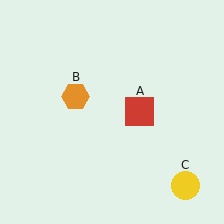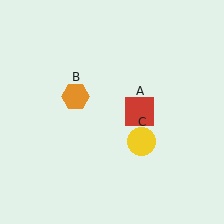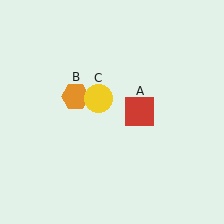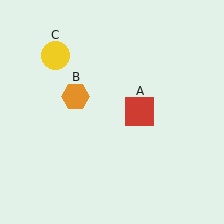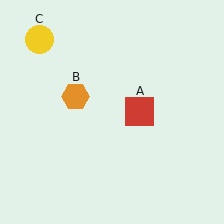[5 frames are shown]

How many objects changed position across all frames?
1 object changed position: yellow circle (object C).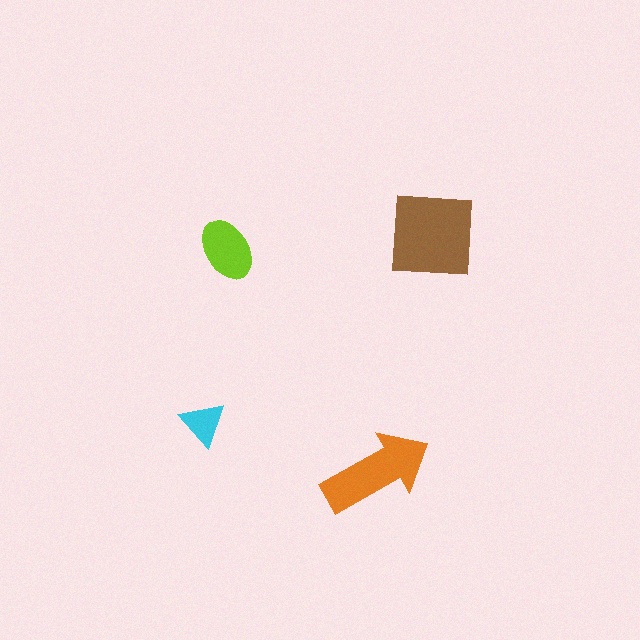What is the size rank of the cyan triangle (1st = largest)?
4th.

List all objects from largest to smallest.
The brown square, the orange arrow, the lime ellipse, the cyan triangle.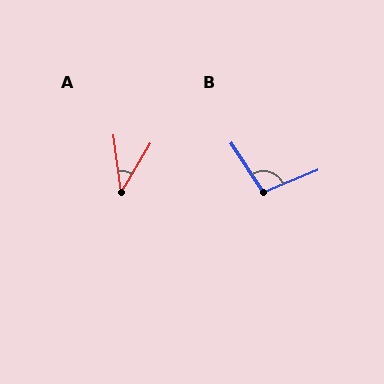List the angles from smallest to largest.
A (38°), B (101°).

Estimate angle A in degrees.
Approximately 38 degrees.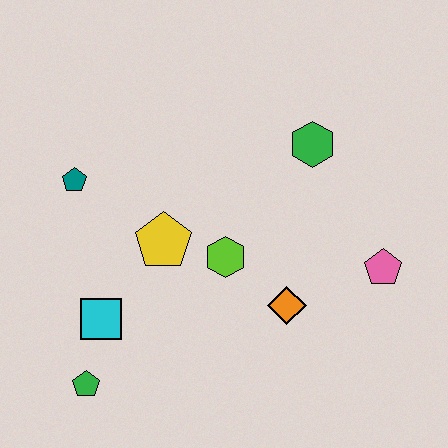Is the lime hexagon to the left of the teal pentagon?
No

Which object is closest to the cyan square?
The green pentagon is closest to the cyan square.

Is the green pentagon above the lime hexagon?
No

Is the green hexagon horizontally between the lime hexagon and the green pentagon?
No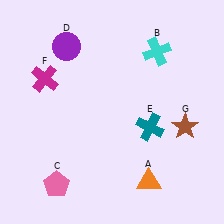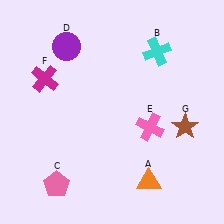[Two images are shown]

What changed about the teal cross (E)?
In Image 1, E is teal. In Image 2, it changed to pink.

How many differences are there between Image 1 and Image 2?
There is 1 difference between the two images.